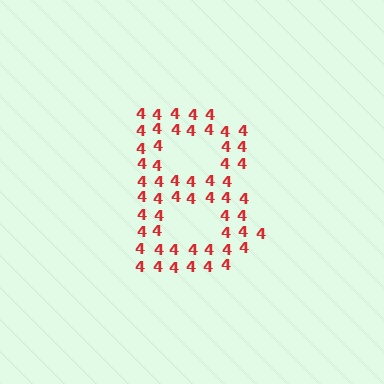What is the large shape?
The large shape is the letter B.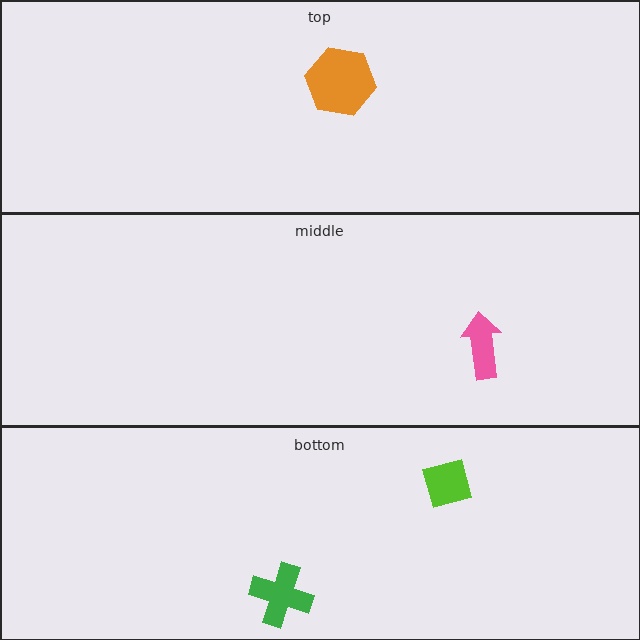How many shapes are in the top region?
1.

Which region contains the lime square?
The bottom region.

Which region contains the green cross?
The bottom region.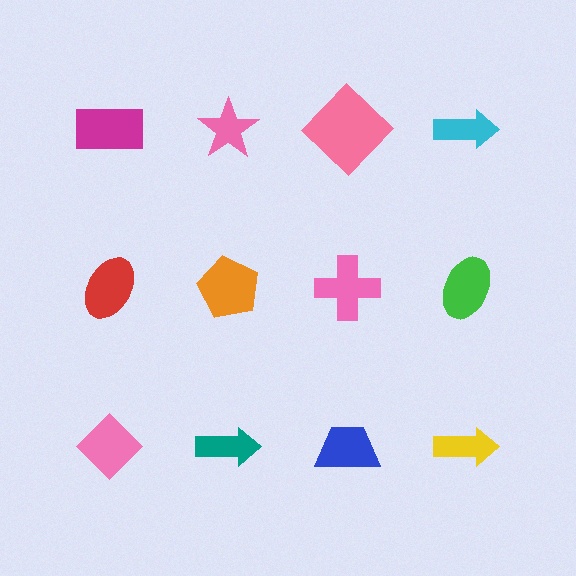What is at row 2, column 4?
A green ellipse.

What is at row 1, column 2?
A pink star.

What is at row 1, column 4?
A cyan arrow.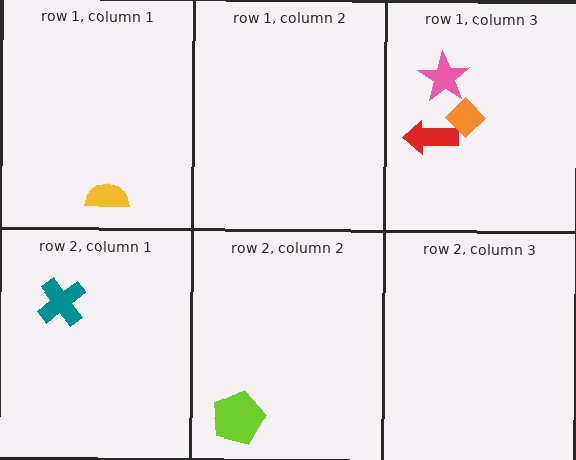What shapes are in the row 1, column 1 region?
The yellow semicircle.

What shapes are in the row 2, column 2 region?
The lime pentagon.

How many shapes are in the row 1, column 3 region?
3.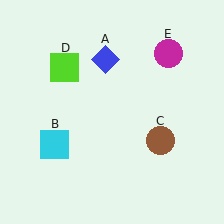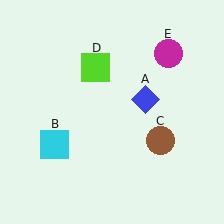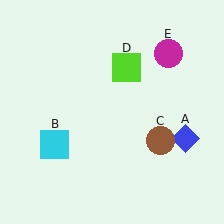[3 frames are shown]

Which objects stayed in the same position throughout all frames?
Cyan square (object B) and brown circle (object C) and magenta circle (object E) remained stationary.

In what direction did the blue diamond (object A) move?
The blue diamond (object A) moved down and to the right.